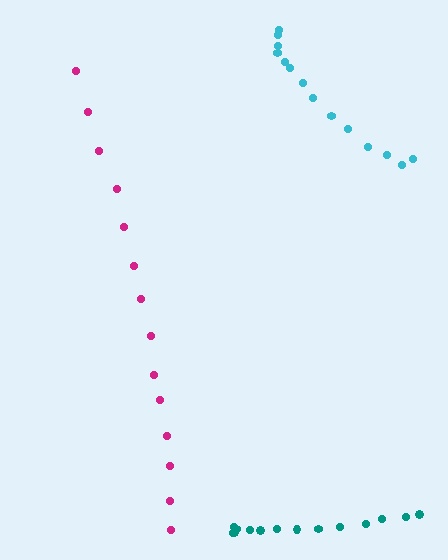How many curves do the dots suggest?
There are 3 distinct paths.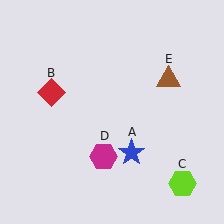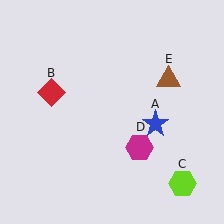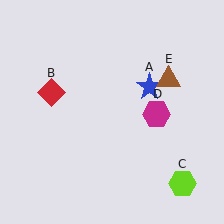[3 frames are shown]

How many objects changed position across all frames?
2 objects changed position: blue star (object A), magenta hexagon (object D).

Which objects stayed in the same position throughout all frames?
Red diamond (object B) and lime hexagon (object C) and brown triangle (object E) remained stationary.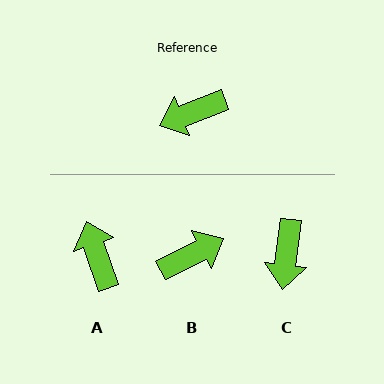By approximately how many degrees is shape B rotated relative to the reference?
Approximately 174 degrees clockwise.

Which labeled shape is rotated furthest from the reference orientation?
B, about 174 degrees away.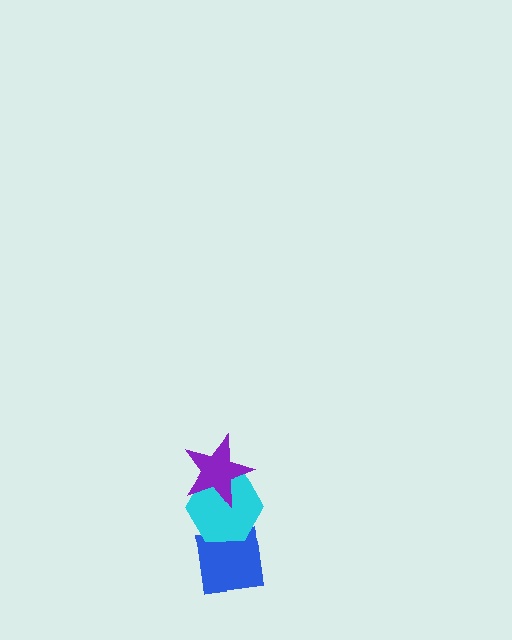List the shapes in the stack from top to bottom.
From top to bottom: the purple star, the cyan hexagon, the blue square.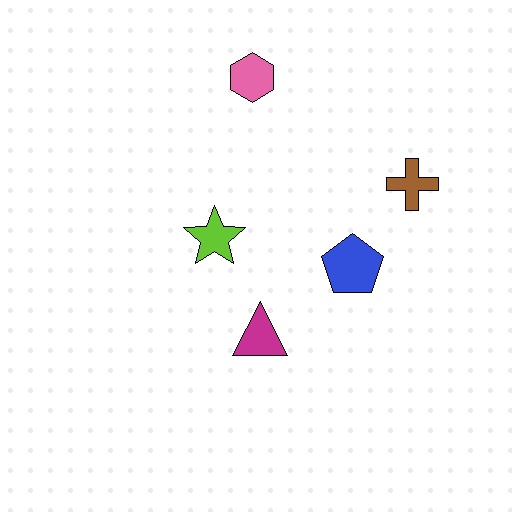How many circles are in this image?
There are no circles.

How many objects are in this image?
There are 5 objects.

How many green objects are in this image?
There are no green objects.